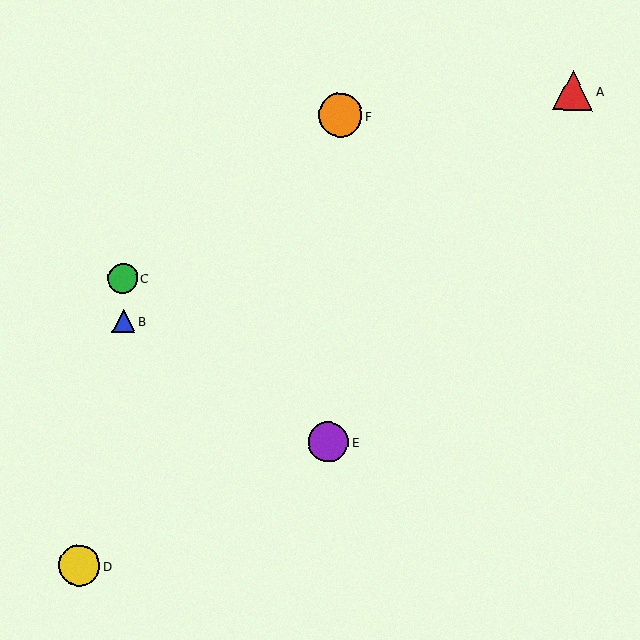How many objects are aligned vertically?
2 objects (E, F) are aligned vertically.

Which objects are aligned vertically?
Objects E, F are aligned vertically.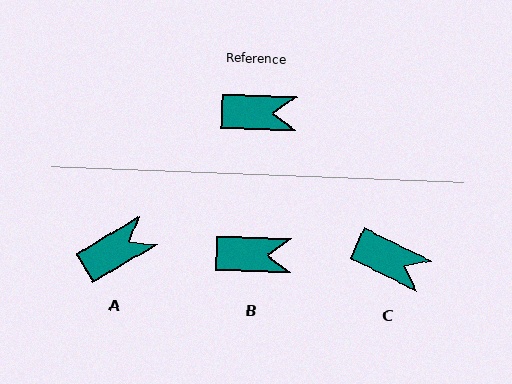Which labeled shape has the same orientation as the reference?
B.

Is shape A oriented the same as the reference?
No, it is off by about 33 degrees.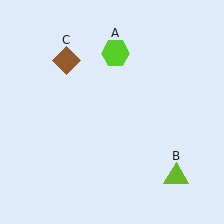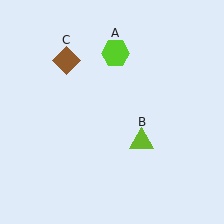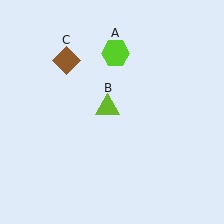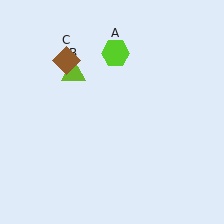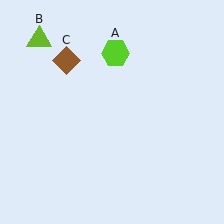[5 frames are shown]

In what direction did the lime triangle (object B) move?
The lime triangle (object B) moved up and to the left.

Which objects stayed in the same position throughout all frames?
Lime hexagon (object A) and brown diamond (object C) remained stationary.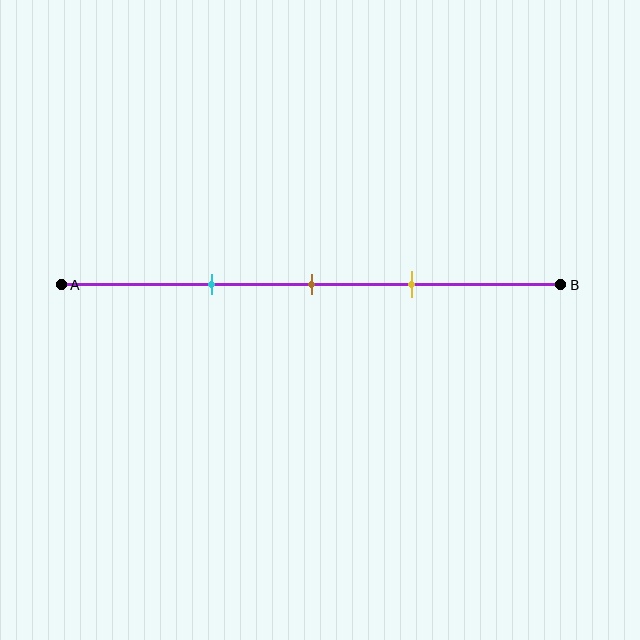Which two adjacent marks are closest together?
The brown and yellow marks are the closest adjacent pair.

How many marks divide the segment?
There are 3 marks dividing the segment.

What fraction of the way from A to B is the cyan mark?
The cyan mark is approximately 30% (0.3) of the way from A to B.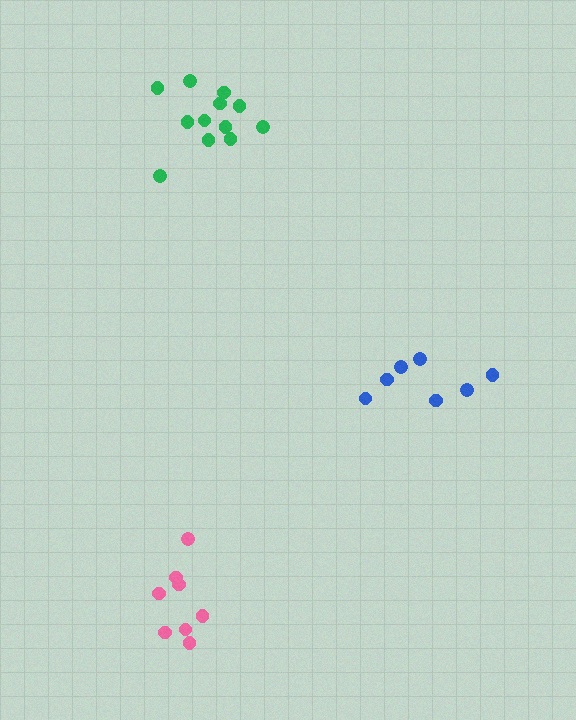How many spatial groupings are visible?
There are 3 spatial groupings.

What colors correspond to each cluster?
The clusters are colored: blue, green, pink.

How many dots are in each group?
Group 1: 7 dots, Group 2: 12 dots, Group 3: 8 dots (27 total).